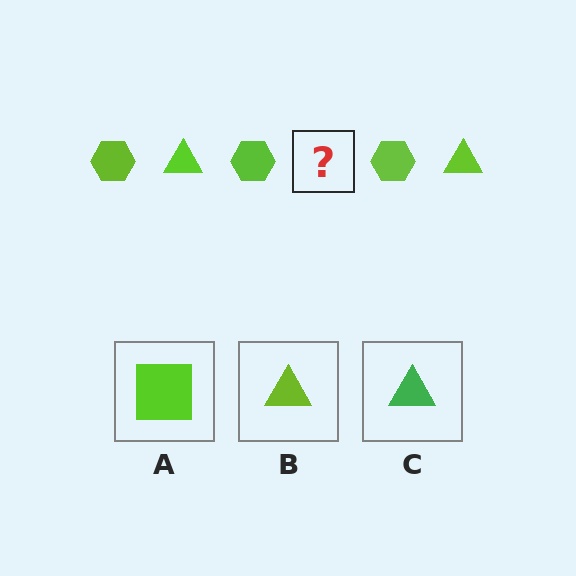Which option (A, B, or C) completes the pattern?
B.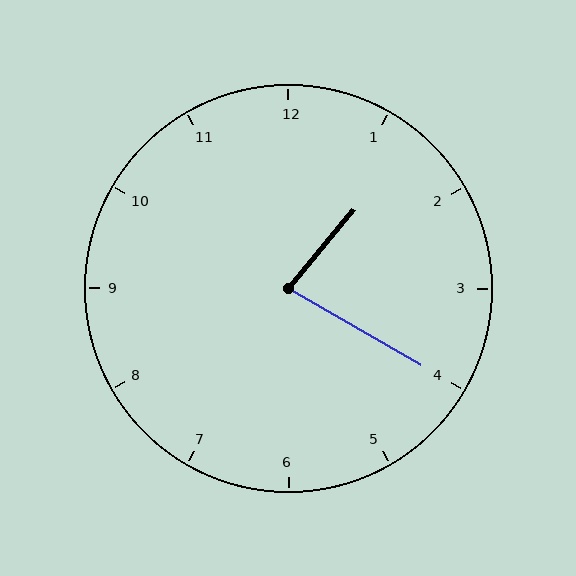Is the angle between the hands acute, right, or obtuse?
It is acute.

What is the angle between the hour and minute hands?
Approximately 80 degrees.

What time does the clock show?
1:20.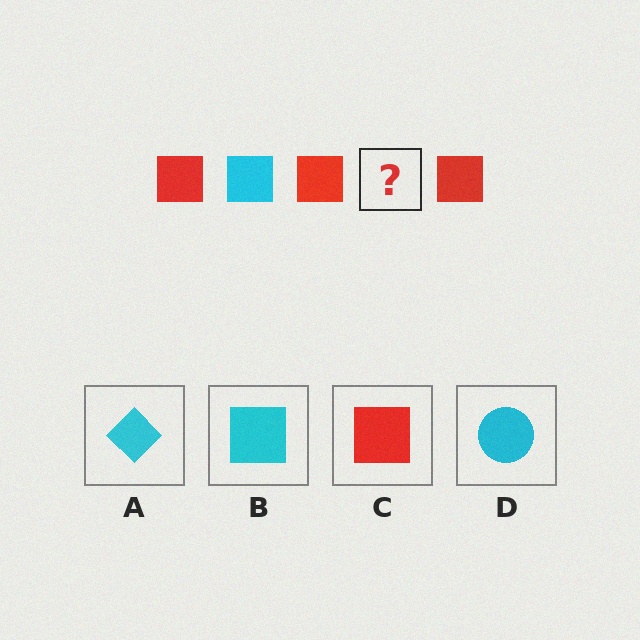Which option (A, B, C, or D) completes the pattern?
B.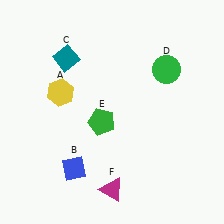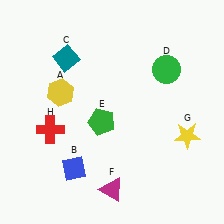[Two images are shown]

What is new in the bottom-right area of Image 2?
A yellow star (G) was added in the bottom-right area of Image 2.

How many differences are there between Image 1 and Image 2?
There are 2 differences between the two images.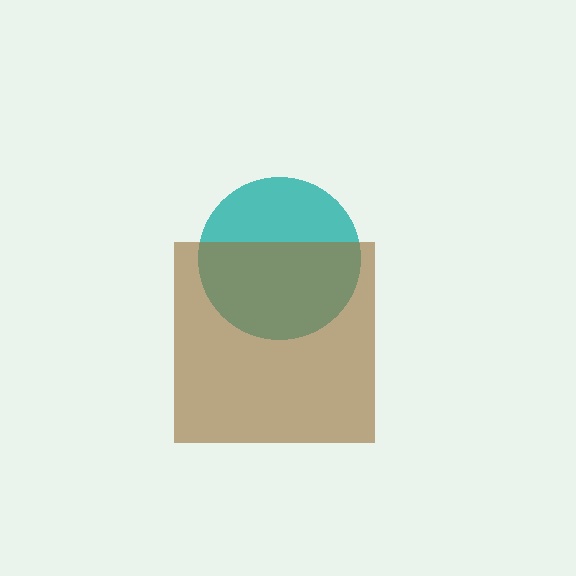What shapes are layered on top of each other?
The layered shapes are: a teal circle, a brown square.